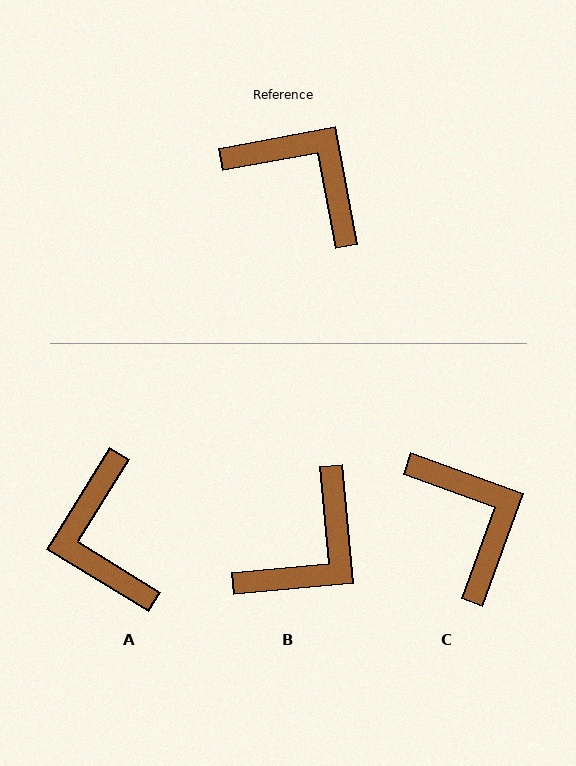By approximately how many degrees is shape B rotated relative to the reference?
Approximately 95 degrees clockwise.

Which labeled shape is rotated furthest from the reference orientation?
A, about 138 degrees away.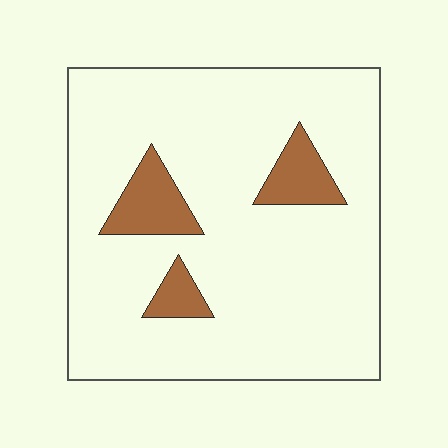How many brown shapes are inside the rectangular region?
3.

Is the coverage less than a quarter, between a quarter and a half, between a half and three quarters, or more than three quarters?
Less than a quarter.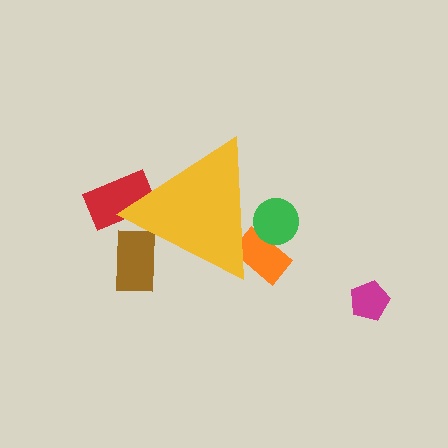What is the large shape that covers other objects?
A yellow triangle.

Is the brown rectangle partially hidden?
Yes, the brown rectangle is partially hidden behind the yellow triangle.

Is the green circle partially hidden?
Yes, the green circle is partially hidden behind the yellow triangle.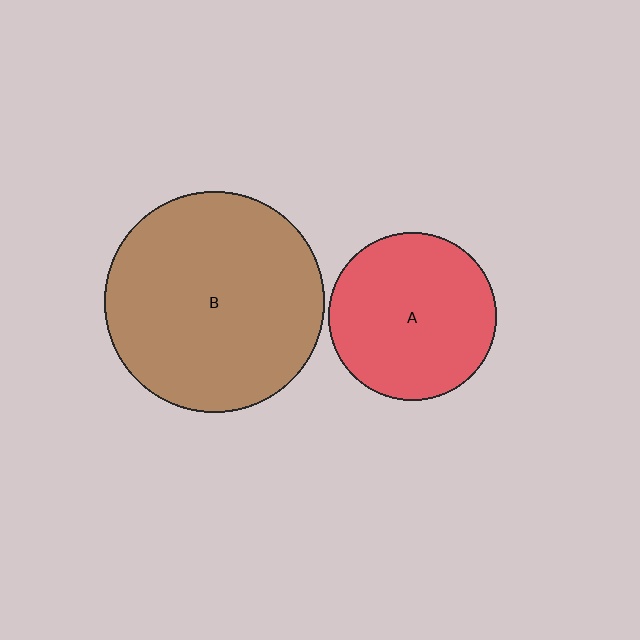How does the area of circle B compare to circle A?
Approximately 1.7 times.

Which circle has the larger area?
Circle B (brown).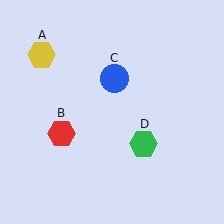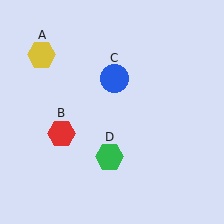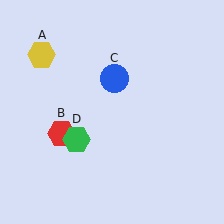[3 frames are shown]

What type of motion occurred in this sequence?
The green hexagon (object D) rotated clockwise around the center of the scene.